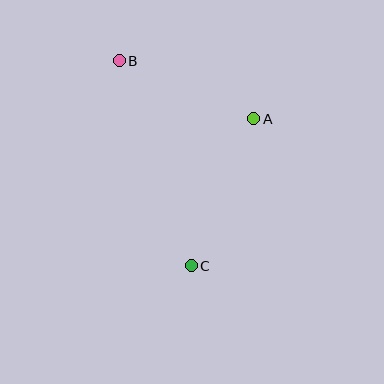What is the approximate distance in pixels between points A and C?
The distance between A and C is approximately 160 pixels.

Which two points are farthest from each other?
Points B and C are farthest from each other.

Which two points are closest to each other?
Points A and B are closest to each other.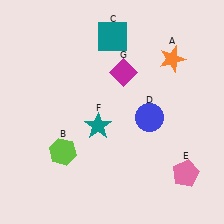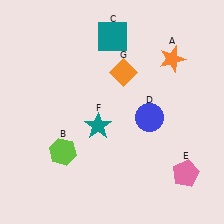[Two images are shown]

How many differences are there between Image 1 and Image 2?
There is 1 difference between the two images.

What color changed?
The diamond (G) changed from magenta in Image 1 to orange in Image 2.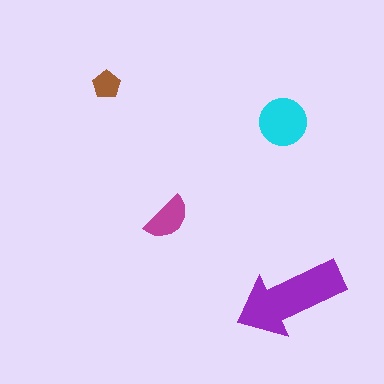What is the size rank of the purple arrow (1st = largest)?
1st.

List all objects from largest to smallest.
The purple arrow, the cyan circle, the magenta semicircle, the brown pentagon.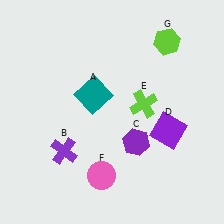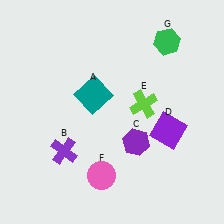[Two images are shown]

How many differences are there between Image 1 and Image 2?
There is 1 difference between the two images.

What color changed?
The hexagon (G) changed from lime in Image 1 to green in Image 2.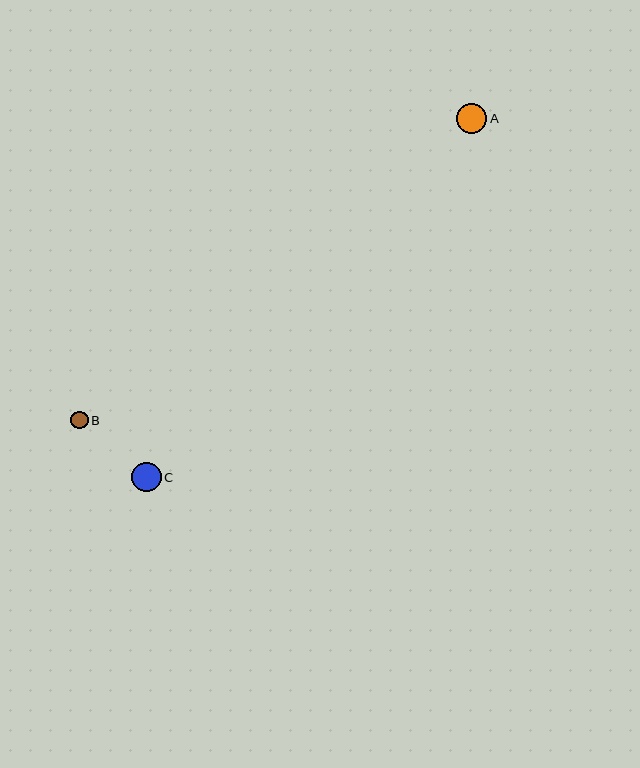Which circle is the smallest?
Circle B is the smallest with a size of approximately 17 pixels.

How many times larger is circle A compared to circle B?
Circle A is approximately 1.8 times the size of circle B.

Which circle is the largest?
Circle A is the largest with a size of approximately 31 pixels.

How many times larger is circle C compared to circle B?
Circle C is approximately 1.7 times the size of circle B.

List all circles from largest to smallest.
From largest to smallest: A, C, B.